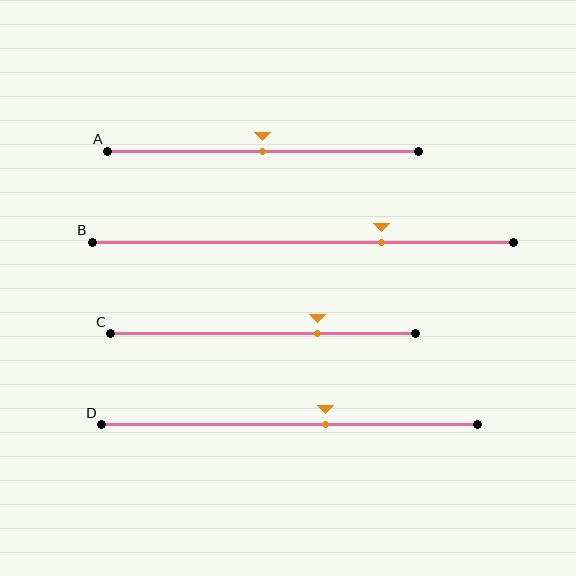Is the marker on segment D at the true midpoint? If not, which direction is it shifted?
No, the marker on segment D is shifted to the right by about 10% of the segment length.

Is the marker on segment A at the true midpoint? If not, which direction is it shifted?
Yes, the marker on segment A is at the true midpoint.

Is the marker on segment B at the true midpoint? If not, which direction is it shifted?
No, the marker on segment B is shifted to the right by about 18% of the segment length.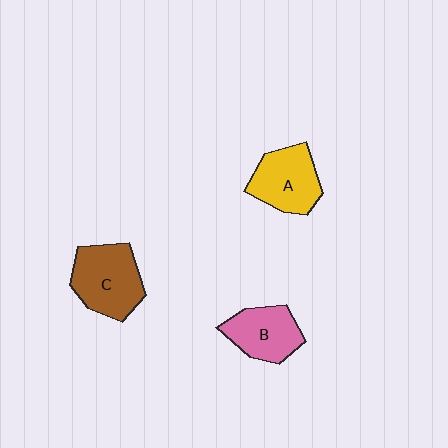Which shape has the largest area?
Shape C (brown).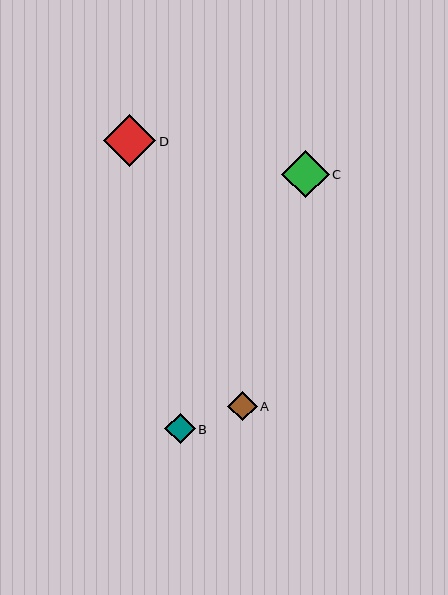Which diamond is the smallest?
Diamond A is the smallest with a size of approximately 29 pixels.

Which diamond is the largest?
Diamond D is the largest with a size of approximately 52 pixels.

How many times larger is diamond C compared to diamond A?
Diamond C is approximately 1.6 times the size of diamond A.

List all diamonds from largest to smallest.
From largest to smallest: D, C, B, A.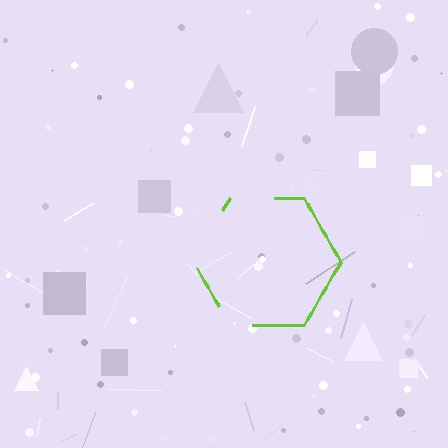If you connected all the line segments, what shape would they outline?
They would outline a hexagon.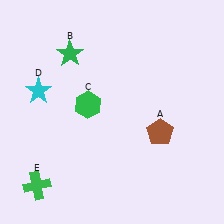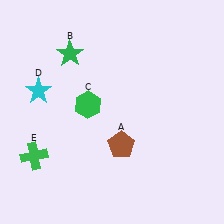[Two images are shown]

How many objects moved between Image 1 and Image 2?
2 objects moved between the two images.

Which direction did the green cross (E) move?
The green cross (E) moved up.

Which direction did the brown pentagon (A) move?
The brown pentagon (A) moved left.